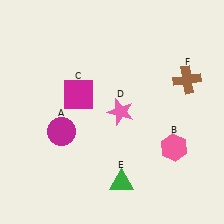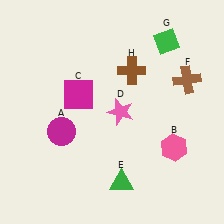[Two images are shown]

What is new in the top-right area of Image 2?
A brown cross (H) was added in the top-right area of Image 2.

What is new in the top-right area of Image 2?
A green diamond (G) was added in the top-right area of Image 2.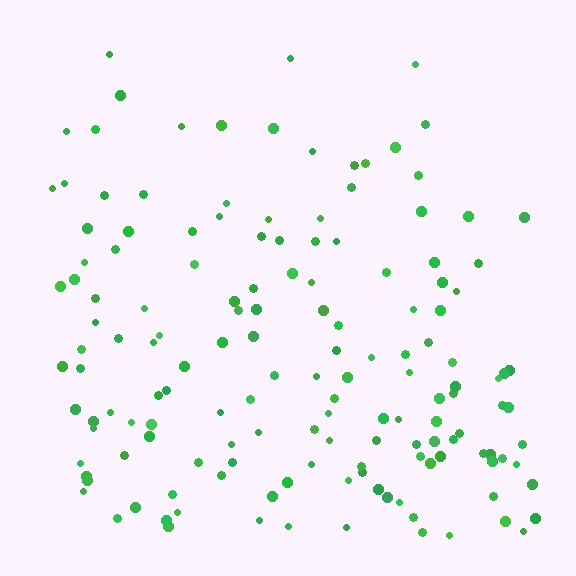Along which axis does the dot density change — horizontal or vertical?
Vertical.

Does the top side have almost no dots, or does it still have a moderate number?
Still a moderate number, just noticeably fewer than the bottom.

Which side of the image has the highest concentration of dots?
The bottom.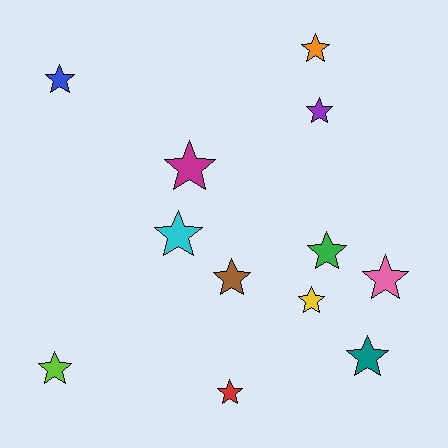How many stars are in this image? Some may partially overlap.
There are 12 stars.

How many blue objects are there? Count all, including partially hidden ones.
There is 1 blue object.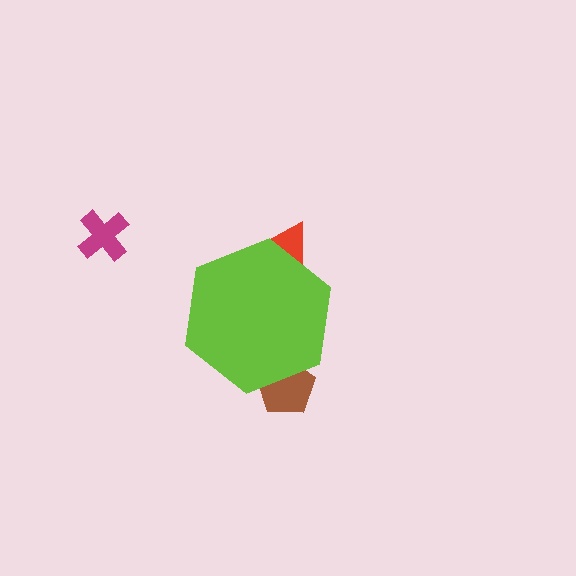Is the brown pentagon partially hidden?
Yes, the brown pentagon is partially hidden behind the lime hexagon.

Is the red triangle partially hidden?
Yes, the red triangle is partially hidden behind the lime hexagon.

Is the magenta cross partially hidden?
No, the magenta cross is fully visible.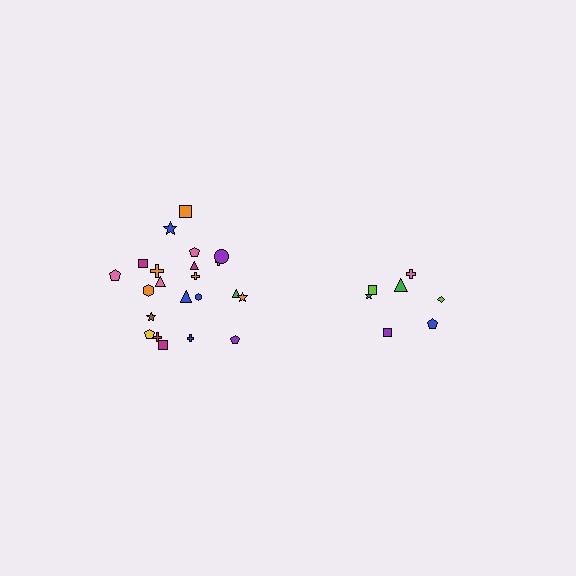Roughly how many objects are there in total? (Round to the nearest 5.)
Roughly 30 objects in total.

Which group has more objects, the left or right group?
The left group.